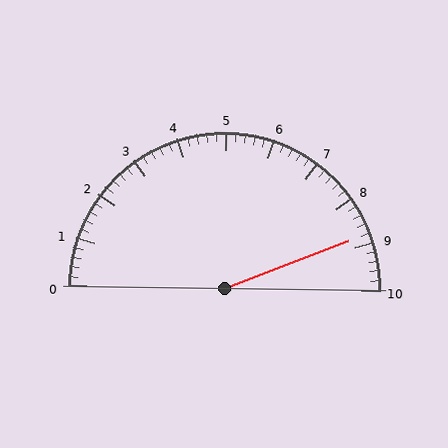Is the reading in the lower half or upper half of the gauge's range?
The reading is in the upper half of the range (0 to 10).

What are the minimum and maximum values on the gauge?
The gauge ranges from 0 to 10.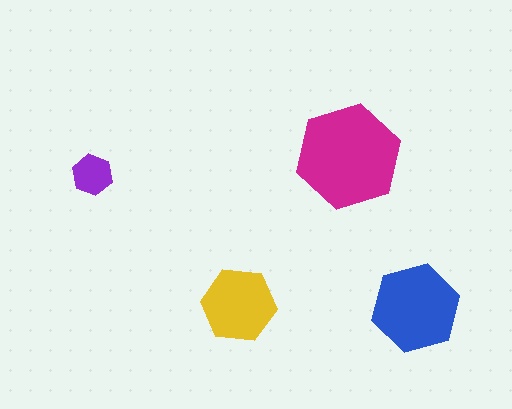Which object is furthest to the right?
The blue hexagon is rightmost.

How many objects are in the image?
There are 4 objects in the image.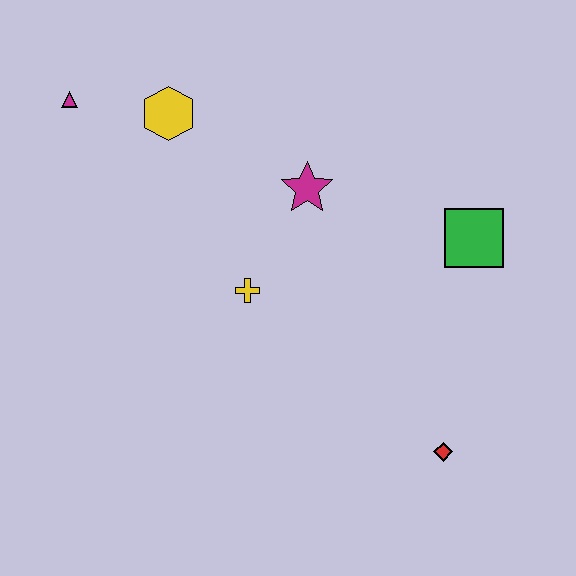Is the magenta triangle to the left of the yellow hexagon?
Yes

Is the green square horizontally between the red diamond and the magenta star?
No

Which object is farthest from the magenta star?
The red diamond is farthest from the magenta star.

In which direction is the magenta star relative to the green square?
The magenta star is to the left of the green square.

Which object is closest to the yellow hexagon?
The magenta triangle is closest to the yellow hexagon.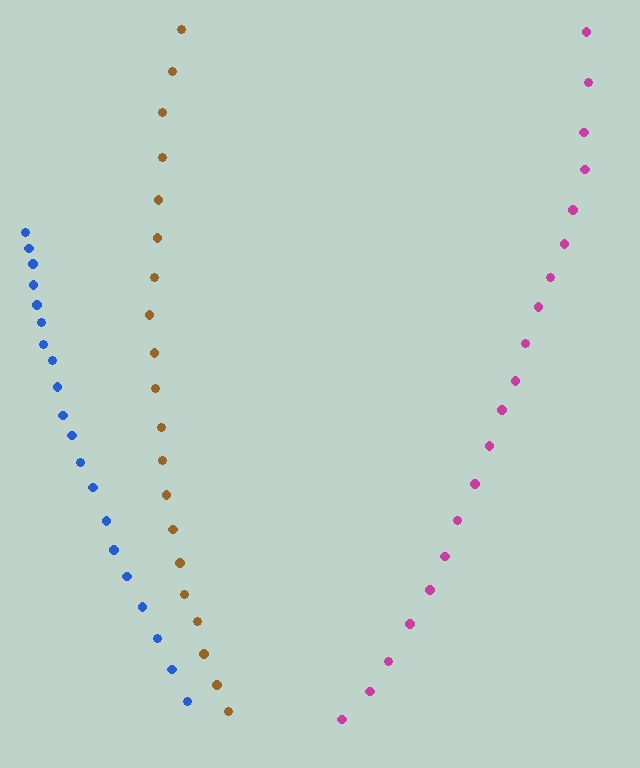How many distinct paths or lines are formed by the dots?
There are 3 distinct paths.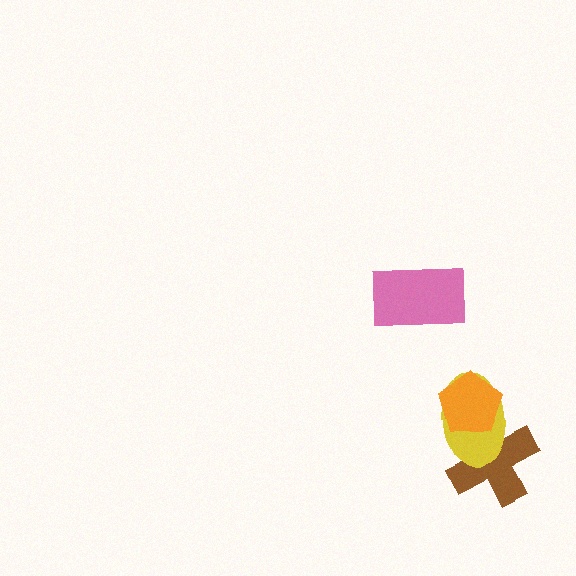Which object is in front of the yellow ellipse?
The orange pentagon is in front of the yellow ellipse.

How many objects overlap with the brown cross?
2 objects overlap with the brown cross.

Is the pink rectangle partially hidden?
No, no other shape covers it.